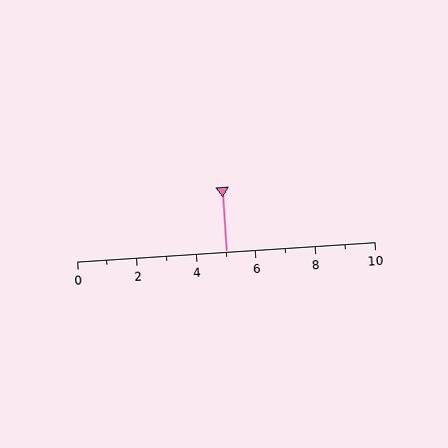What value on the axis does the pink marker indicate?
The marker indicates approximately 5.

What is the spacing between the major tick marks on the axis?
The major ticks are spaced 2 apart.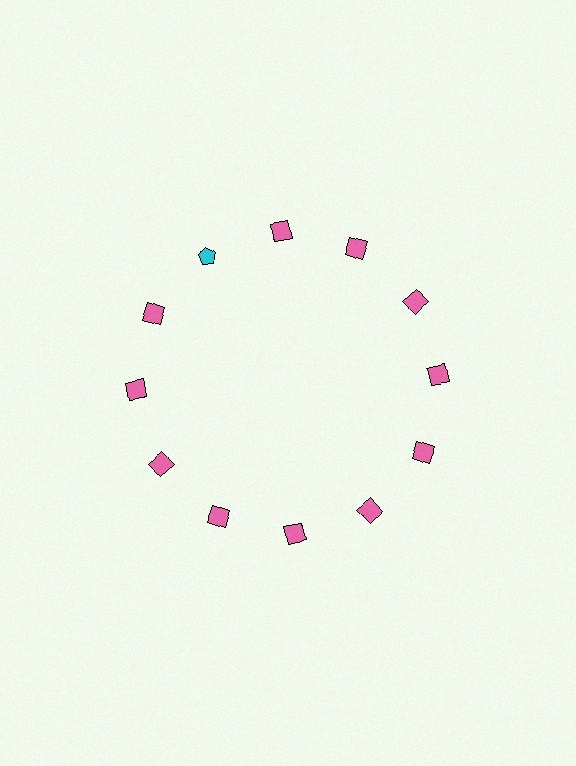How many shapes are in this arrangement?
There are 12 shapes arranged in a ring pattern.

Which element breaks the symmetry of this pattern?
The cyan pentagon at roughly the 11 o'clock position breaks the symmetry. All other shapes are pink squares.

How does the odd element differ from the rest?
It differs in both color (cyan instead of pink) and shape (pentagon instead of square).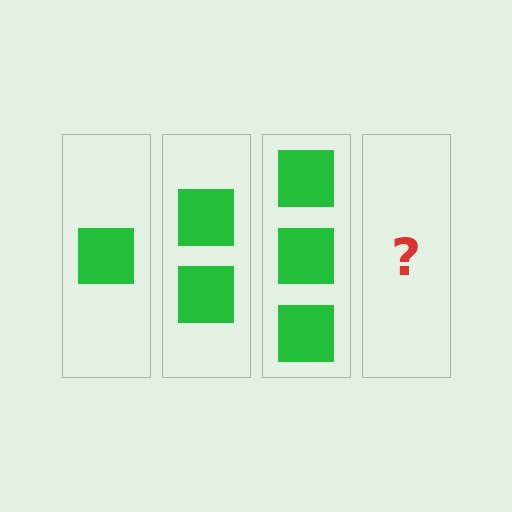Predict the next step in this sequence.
The next step is 4 squares.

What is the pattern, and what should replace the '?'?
The pattern is that each step adds one more square. The '?' should be 4 squares.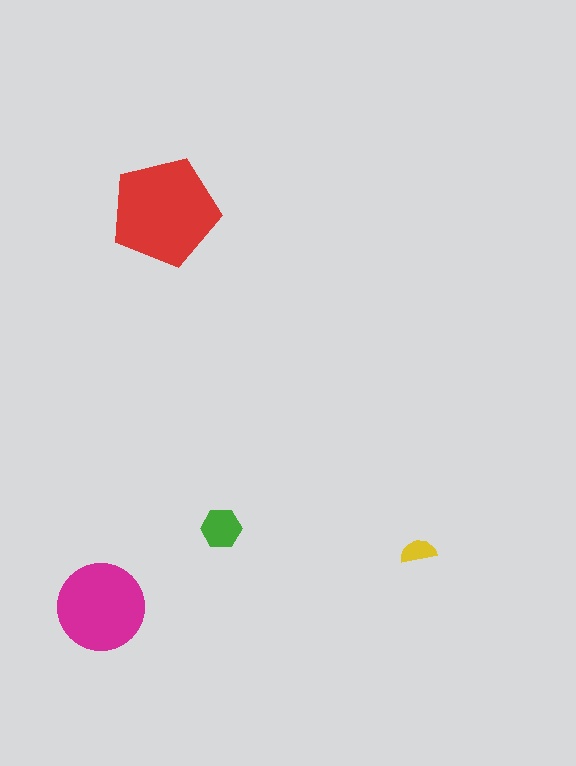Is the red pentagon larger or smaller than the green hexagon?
Larger.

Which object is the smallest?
The yellow semicircle.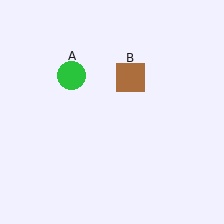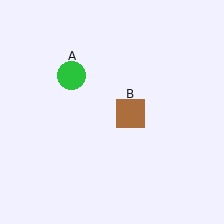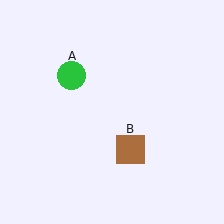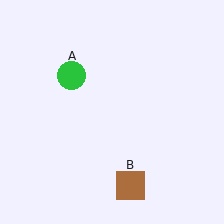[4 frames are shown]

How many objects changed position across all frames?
1 object changed position: brown square (object B).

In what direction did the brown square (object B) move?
The brown square (object B) moved down.